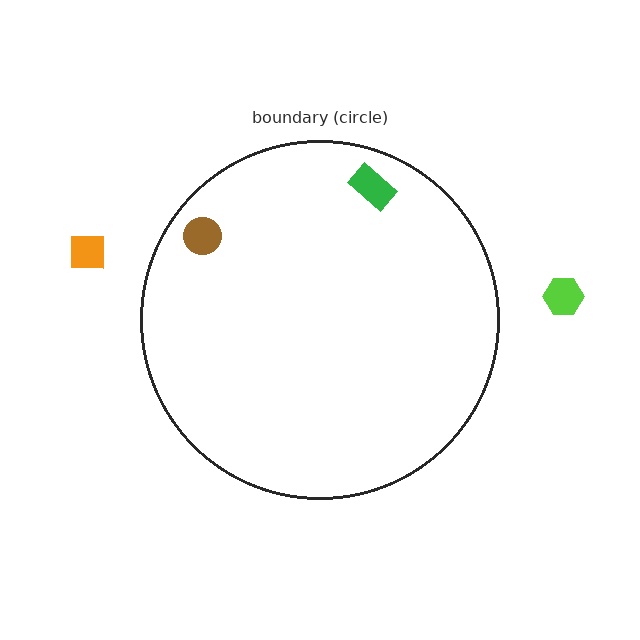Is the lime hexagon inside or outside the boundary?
Outside.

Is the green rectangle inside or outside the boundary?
Inside.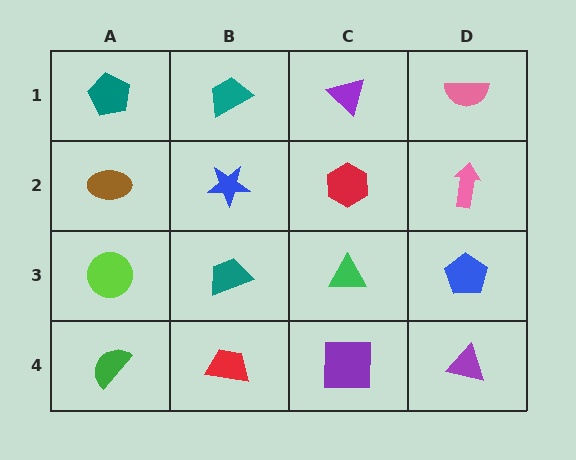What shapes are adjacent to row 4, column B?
A teal trapezoid (row 3, column B), a green semicircle (row 4, column A), a purple square (row 4, column C).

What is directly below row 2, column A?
A lime circle.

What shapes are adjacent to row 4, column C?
A green triangle (row 3, column C), a red trapezoid (row 4, column B), a purple triangle (row 4, column D).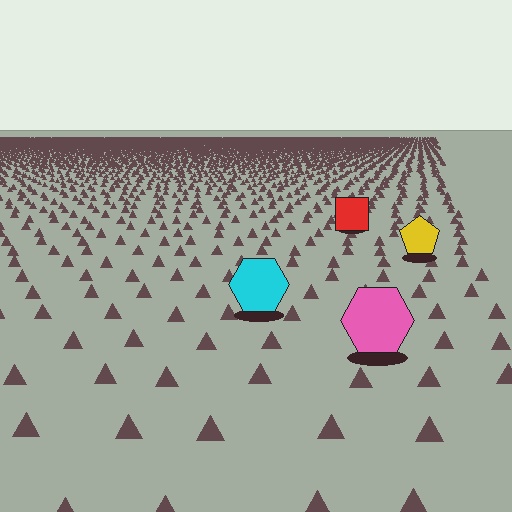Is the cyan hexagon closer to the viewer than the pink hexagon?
No. The pink hexagon is closer — you can tell from the texture gradient: the ground texture is coarser near it.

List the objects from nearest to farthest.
From nearest to farthest: the pink hexagon, the cyan hexagon, the yellow pentagon, the red square.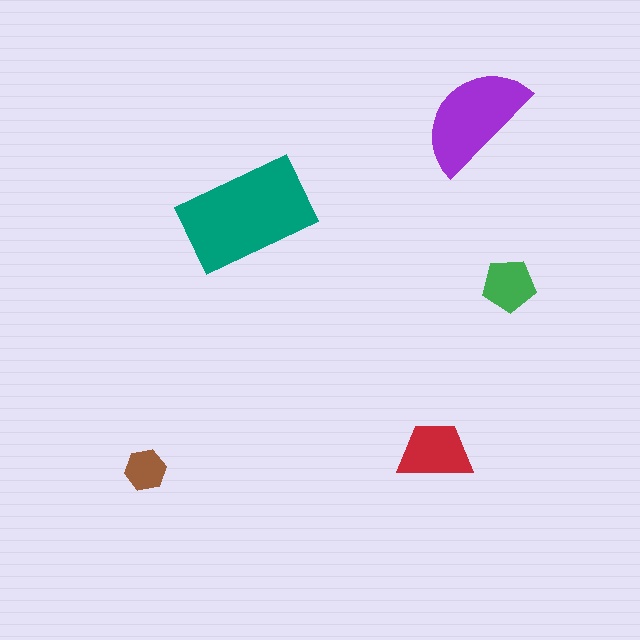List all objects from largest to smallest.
The teal rectangle, the purple semicircle, the red trapezoid, the green pentagon, the brown hexagon.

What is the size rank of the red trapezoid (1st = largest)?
3rd.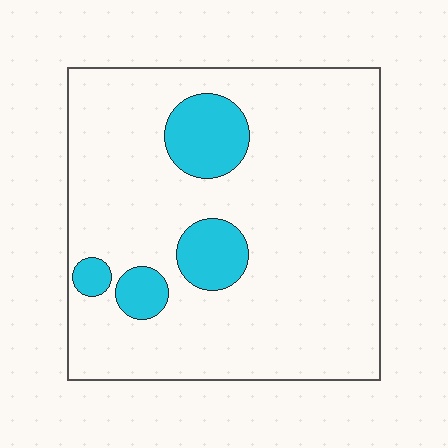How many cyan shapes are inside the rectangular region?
4.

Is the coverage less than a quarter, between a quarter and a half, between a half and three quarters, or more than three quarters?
Less than a quarter.